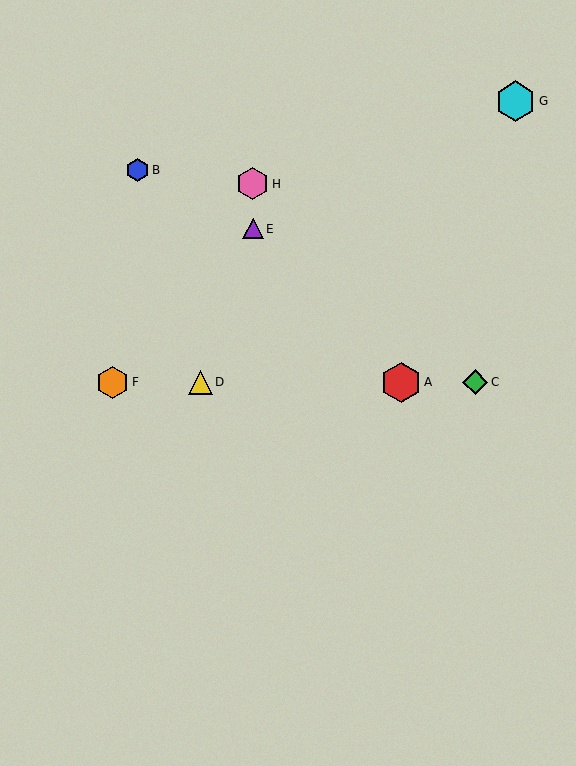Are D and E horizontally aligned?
No, D is at y≈382 and E is at y≈229.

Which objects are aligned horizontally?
Objects A, C, D, F are aligned horizontally.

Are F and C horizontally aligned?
Yes, both are at y≈382.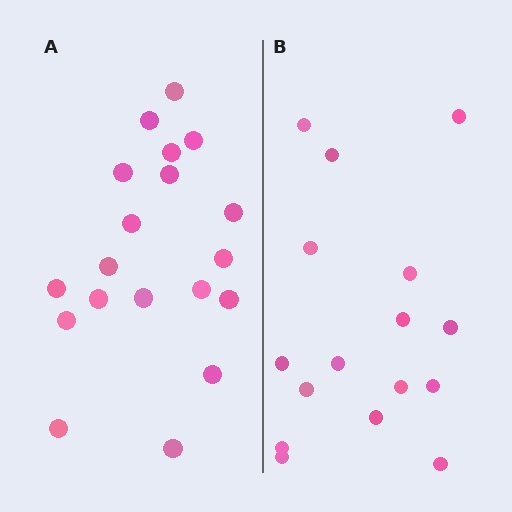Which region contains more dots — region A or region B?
Region A (the left region) has more dots.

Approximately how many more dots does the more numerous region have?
Region A has just a few more — roughly 2 or 3 more dots than region B.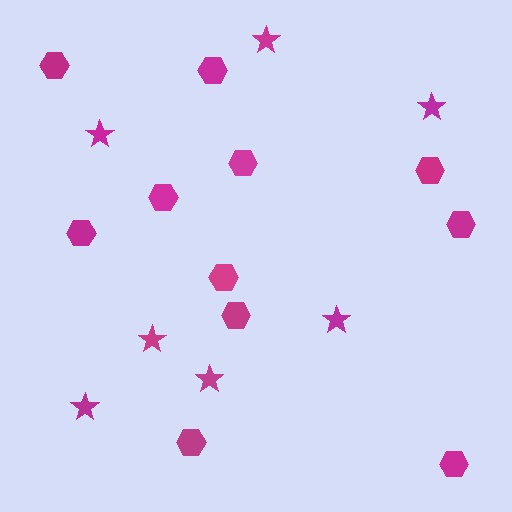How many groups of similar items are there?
There are 2 groups: one group of stars (7) and one group of hexagons (11).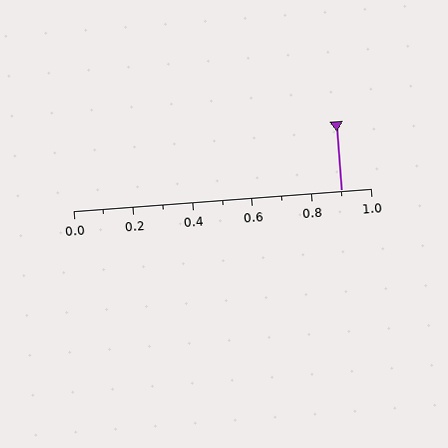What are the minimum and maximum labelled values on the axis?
The axis runs from 0.0 to 1.0.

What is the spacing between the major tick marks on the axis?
The major ticks are spaced 0.2 apart.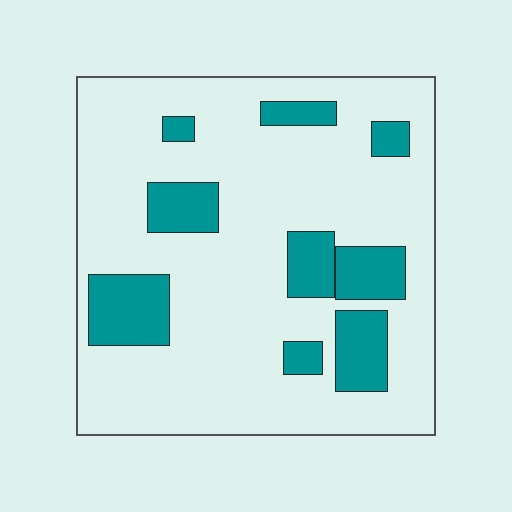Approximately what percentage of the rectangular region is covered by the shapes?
Approximately 20%.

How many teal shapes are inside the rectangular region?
9.